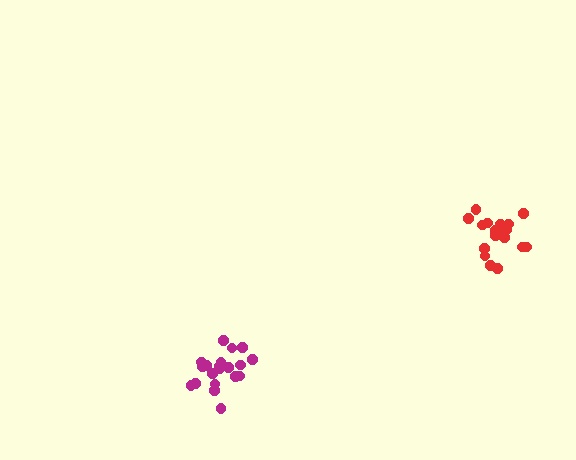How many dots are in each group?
Group 1: 20 dots, Group 2: 20 dots (40 total).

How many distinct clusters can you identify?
There are 2 distinct clusters.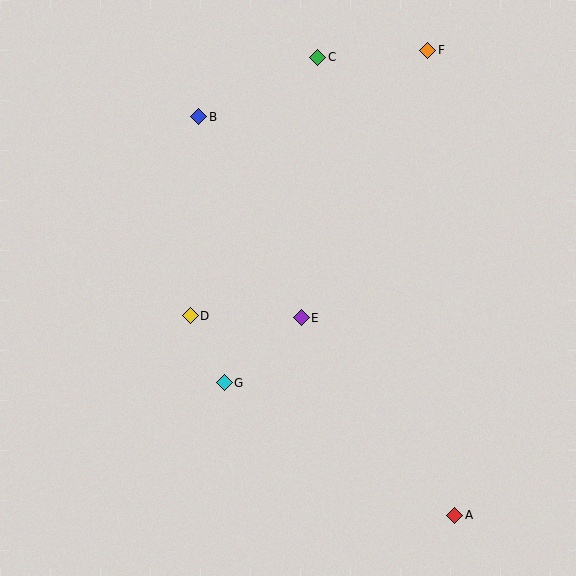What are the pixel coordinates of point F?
Point F is at (428, 50).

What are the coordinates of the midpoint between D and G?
The midpoint between D and G is at (207, 349).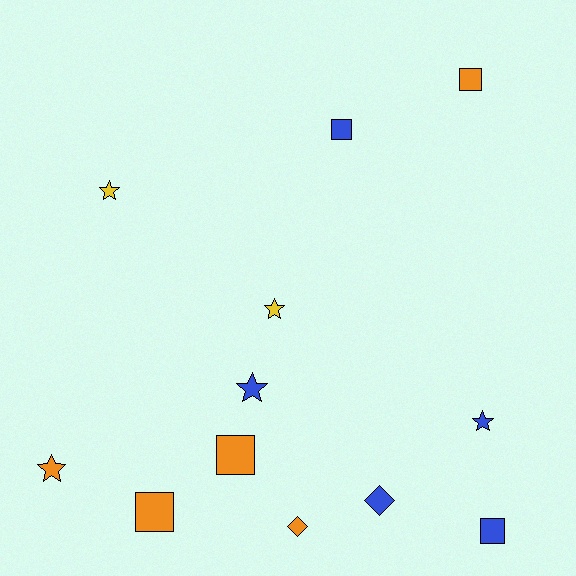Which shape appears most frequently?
Square, with 5 objects.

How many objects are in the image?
There are 12 objects.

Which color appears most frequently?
Blue, with 5 objects.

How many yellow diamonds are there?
There are no yellow diamonds.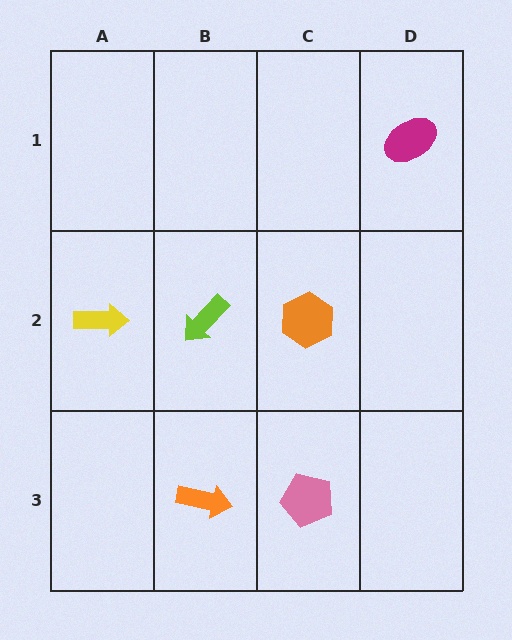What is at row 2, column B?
A lime arrow.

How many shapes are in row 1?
1 shape.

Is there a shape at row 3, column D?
No, that cell is empty.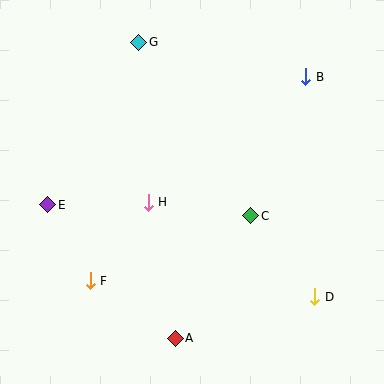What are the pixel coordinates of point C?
Point C is at (251, 216).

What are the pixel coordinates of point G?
Point G is at (139, 42).